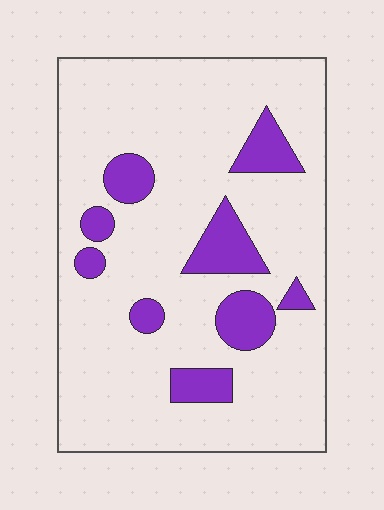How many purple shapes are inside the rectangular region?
9.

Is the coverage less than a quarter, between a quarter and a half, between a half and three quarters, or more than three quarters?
Less than a quarter.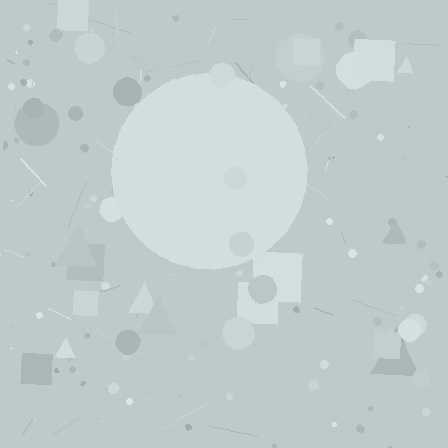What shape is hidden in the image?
A circle is hidden in the image.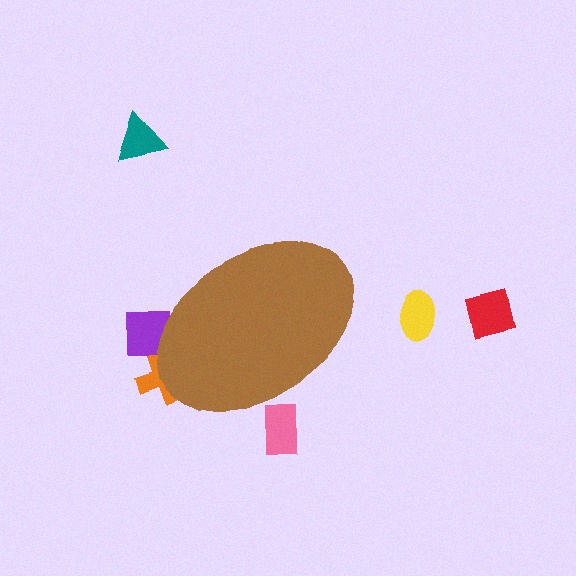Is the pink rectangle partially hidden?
Yes, the pink rectangle is partially hidden behind the brown ellipse.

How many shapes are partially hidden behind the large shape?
3 shapes are partially hidden.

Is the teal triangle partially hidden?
No, the teal triangle is fully visible.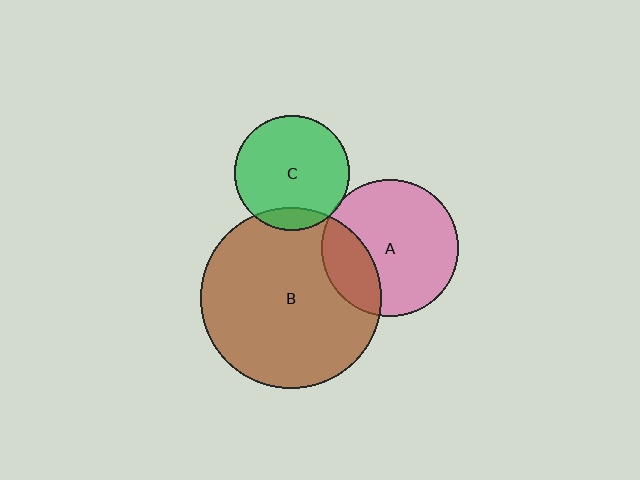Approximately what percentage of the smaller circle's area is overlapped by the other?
Approximately 10%.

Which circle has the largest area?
Circle B (brown).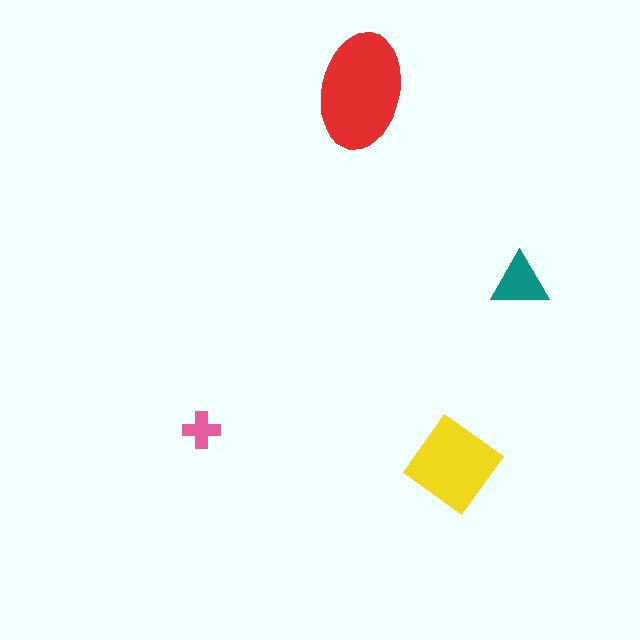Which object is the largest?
The red ellipse.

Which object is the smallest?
The pink cross.